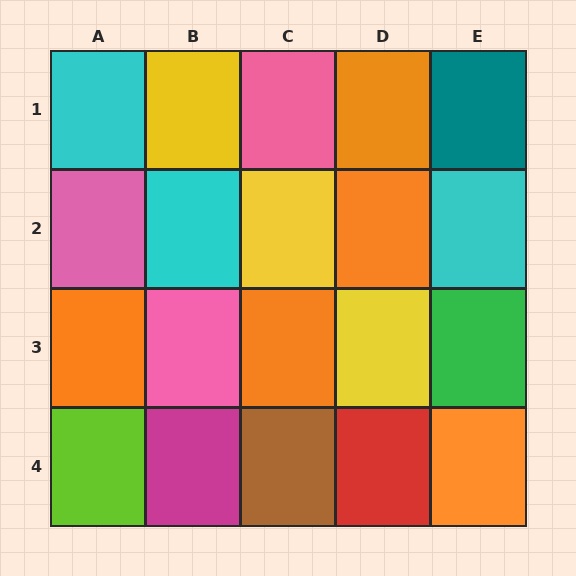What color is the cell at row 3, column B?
Pink.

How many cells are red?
1 cell is red.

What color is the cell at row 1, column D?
Orange.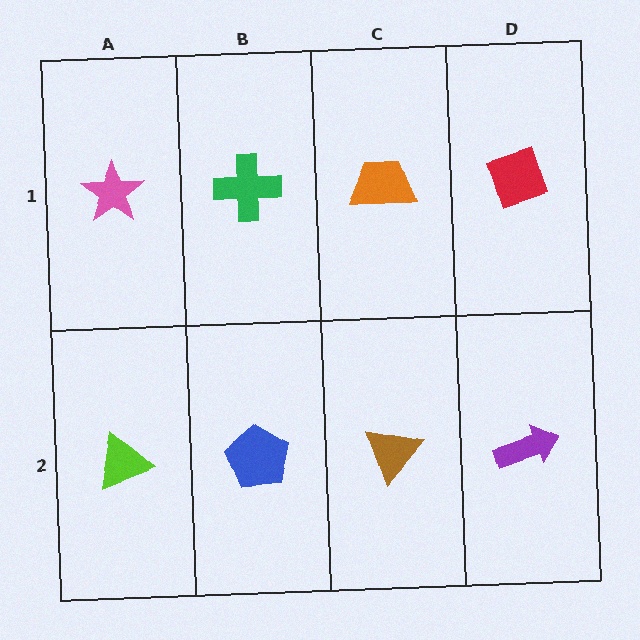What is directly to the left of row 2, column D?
A brown triangle.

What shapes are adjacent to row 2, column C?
An orange trapezoid (row 1, column C), a blue pentagon (row 2, column B), a purple arrow (row 2, column D).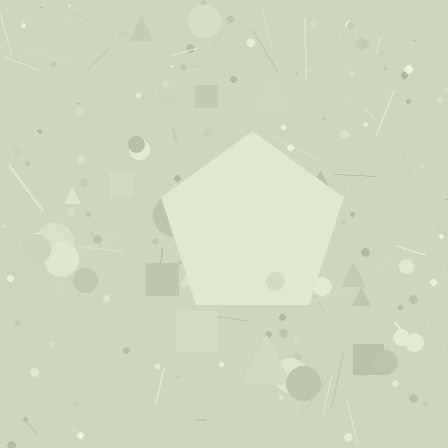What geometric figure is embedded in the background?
A pentagon is embedded in the background.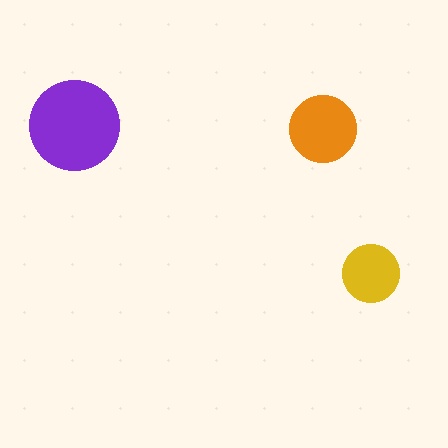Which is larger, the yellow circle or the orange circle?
The orange one.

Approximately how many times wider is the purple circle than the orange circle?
About 1.5 times wider.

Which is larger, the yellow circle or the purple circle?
The purple one.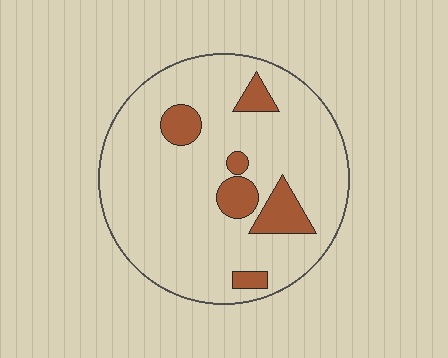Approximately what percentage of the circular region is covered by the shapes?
Approximately 15%.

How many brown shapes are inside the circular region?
6.